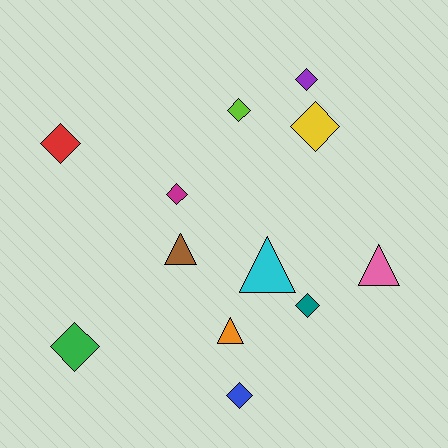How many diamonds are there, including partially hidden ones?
There are 8 diamonds.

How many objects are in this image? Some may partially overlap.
There are 12 objects.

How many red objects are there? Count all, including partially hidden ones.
There is 1 red object.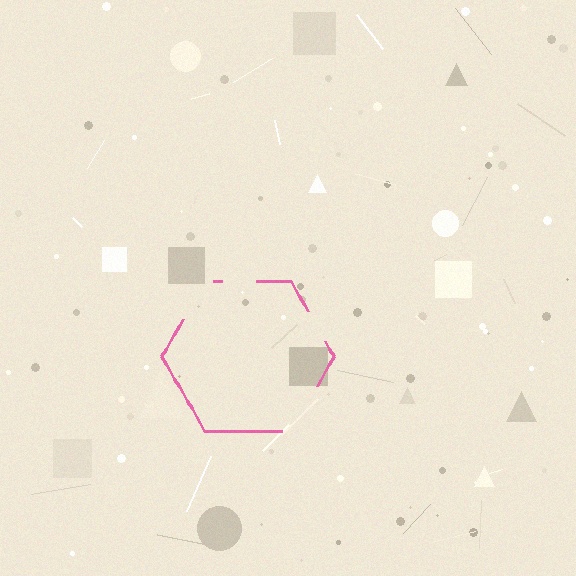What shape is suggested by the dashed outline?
The dashed outline suggests a hexagon.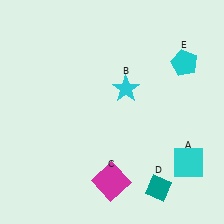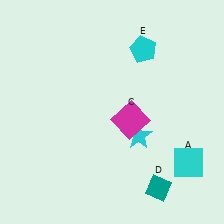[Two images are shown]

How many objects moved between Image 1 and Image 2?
3 objects moved between the two images.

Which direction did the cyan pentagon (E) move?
The cyan pentagon (E) moved left.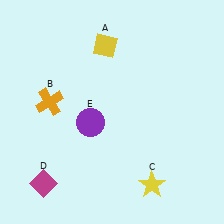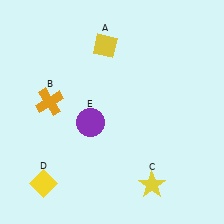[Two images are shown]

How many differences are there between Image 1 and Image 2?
There is 1 difference between the two images.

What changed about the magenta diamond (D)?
In Image 1, D is magenta. In Image 2, it changed to yellow.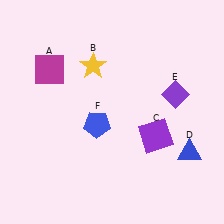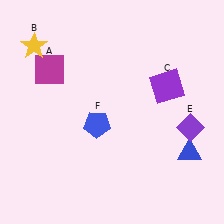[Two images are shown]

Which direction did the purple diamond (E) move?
The purple diamond (E) moved down.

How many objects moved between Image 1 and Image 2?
3 objects moved between the two images.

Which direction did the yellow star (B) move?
The yellow star (B) moved left.